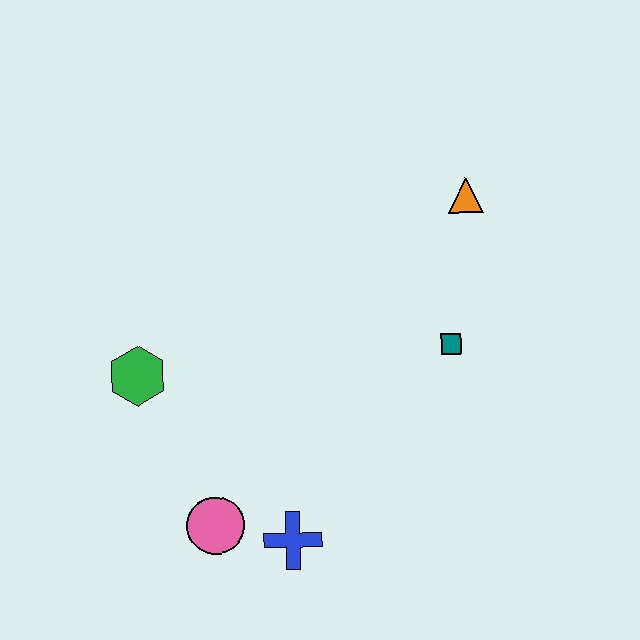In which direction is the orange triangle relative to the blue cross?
The orange triangle is above the blue cross.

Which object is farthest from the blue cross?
The orange triangle is farthest from the blue cross.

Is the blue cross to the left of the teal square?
Yes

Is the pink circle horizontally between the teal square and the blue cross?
No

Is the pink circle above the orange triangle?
No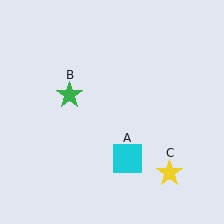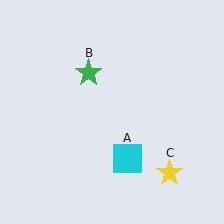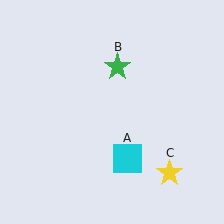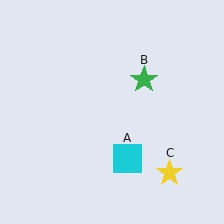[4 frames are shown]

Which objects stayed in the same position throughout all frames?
Cyan square (object A) and yellow star (object C) remained stationary.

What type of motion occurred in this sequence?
The green star (object B) rotated clockwise around the center of the scene.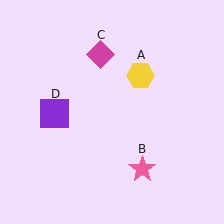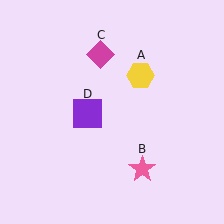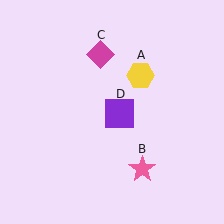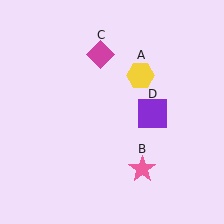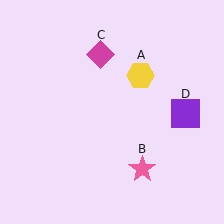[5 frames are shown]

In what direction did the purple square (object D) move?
The purple square (object D) moved right.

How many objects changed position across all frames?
1 object changed position: purple square (object D).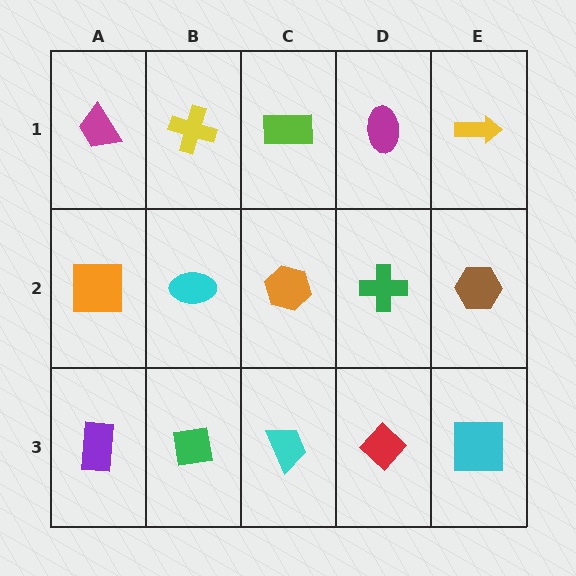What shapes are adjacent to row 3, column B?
A cyan ellipse (row 2, column B), a purple rectangle (row 3, column A), a cyan trapezoid (row 3, column C).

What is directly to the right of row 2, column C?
A green cross.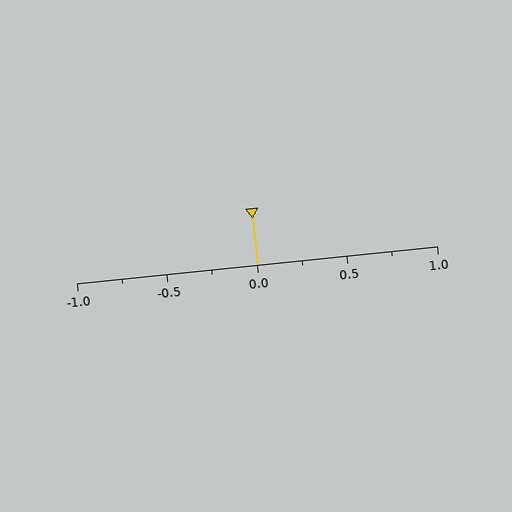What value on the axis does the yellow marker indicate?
The marker indicates approximately 0.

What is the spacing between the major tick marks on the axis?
The major ticks are spaced 0.5 apart.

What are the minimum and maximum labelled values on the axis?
The axis runs from -1.0 to 1.0.